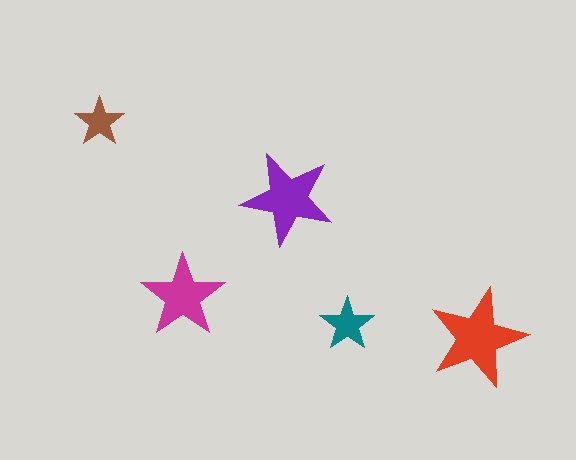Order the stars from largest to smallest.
the red one, the purple one, the magenta one, the teal one, the brown one.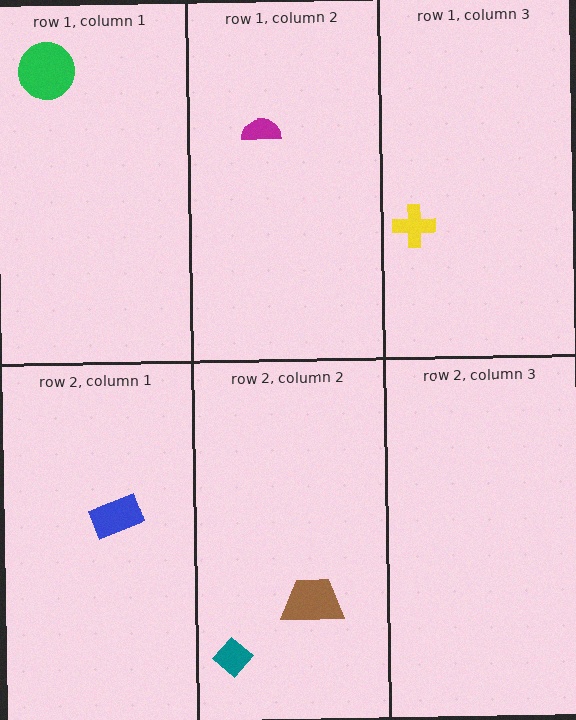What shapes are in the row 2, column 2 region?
The brown trapezoid, the teal diamond.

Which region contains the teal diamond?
The row 2, column 2 region.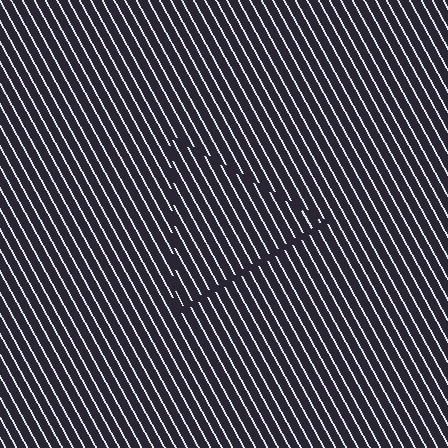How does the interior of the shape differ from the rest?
The interior of the shape contains the same grating, shifted by half a period — the contour is defined by the phase discontinuity where line-ends from the inner and outer gratings abut.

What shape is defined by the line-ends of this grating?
An illusory triangle. The interior of the shape contains the same grating, shifted by half a period — the contour is defined by the phase discontinuity where line-ends from the inner and outer gratings abut.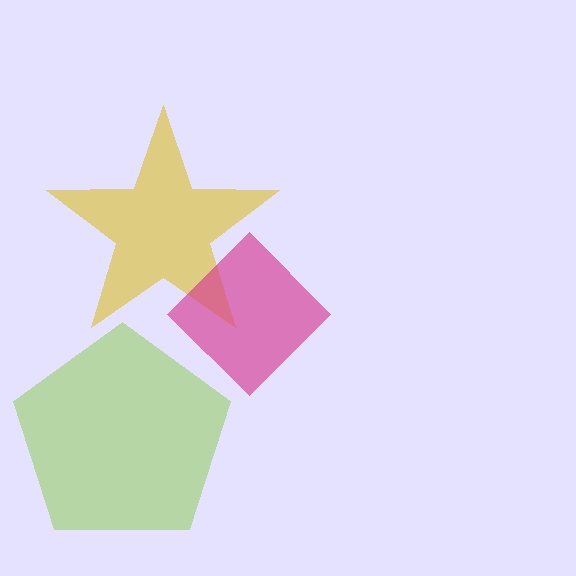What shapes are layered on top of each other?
The layered shapes are: a lime pentagon, a yellow star, a magenta diamond.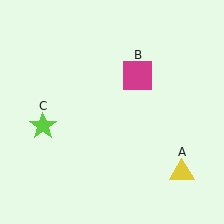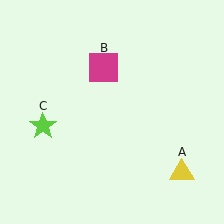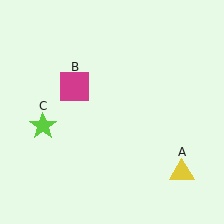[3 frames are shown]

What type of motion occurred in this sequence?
The magenta square (object B) rotated counterclockwise around the center of the scene.